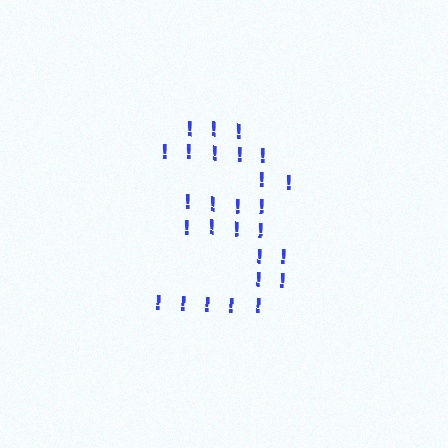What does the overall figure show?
The overall figure shows the digit 3.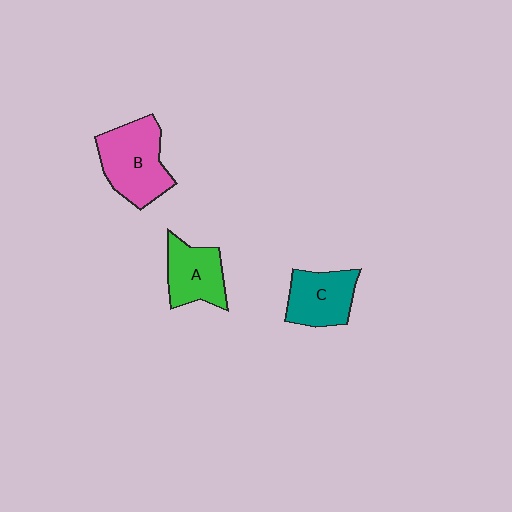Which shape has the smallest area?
Shape A (green).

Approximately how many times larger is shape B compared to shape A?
Approximately 1.4 times.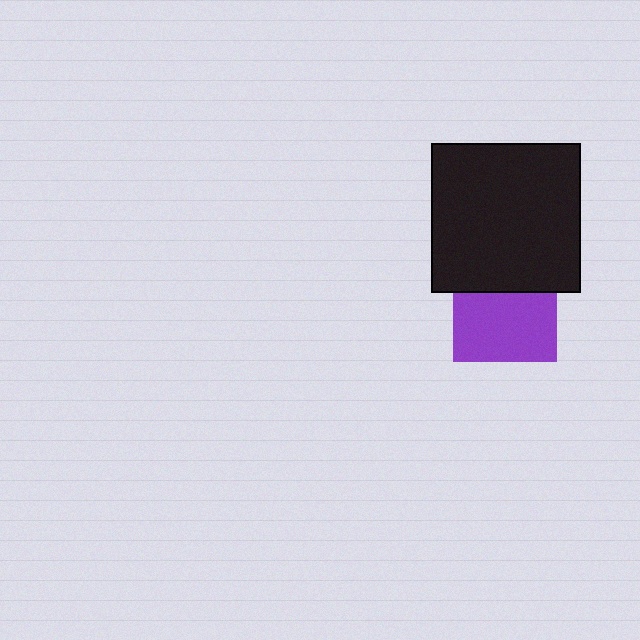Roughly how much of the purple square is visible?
Most of it is visible (roughly 65%).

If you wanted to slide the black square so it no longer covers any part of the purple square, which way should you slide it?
Slide it up — that is the most direct way to separate the two shapes.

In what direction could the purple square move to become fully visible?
The purple square could move down. That would shift it out from behind the black square entirely.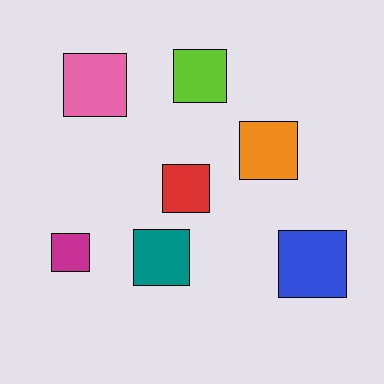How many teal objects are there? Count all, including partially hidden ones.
There is 1 teal object.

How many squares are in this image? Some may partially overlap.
There are 7 squares.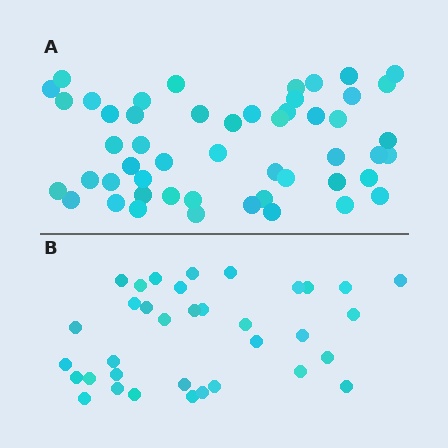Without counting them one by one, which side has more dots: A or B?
Region A (the top region) has more dots.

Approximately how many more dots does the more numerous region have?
Region A has approximately 15 more dots than region B.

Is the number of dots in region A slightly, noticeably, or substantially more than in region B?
Region A has substantially more. The ratio is roughly 1.5 to 1.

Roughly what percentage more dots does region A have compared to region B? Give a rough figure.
About 45% more.